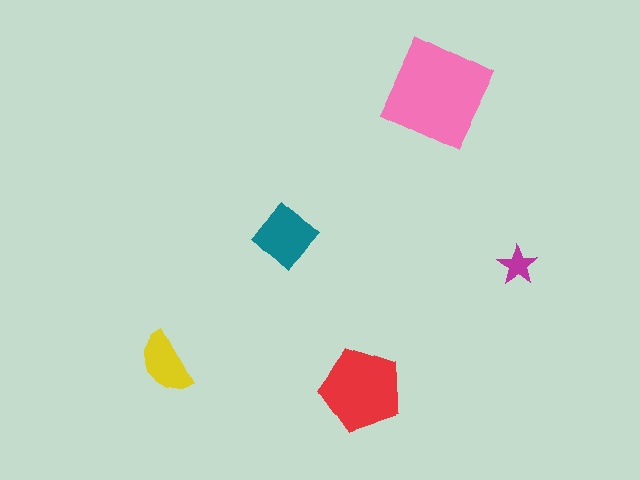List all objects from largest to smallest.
The pink diamond, the red pentagon, the teal diamond, the yellow semicircle, the magenta star.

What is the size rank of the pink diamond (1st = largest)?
1st.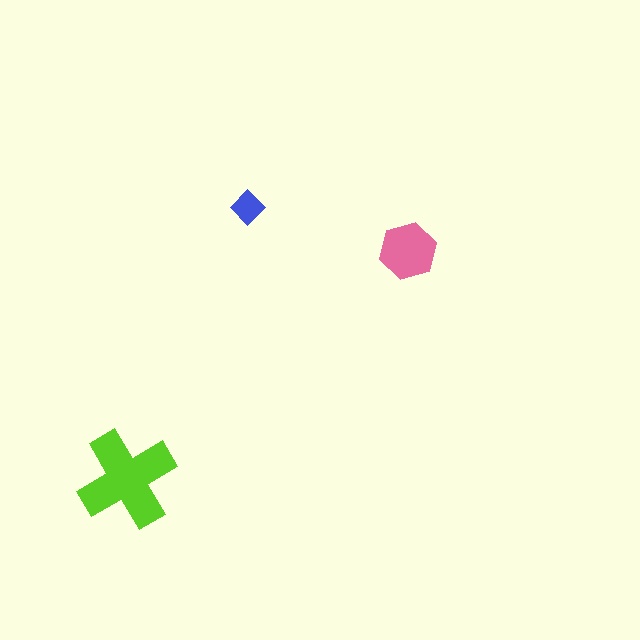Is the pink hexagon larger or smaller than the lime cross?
Smaller.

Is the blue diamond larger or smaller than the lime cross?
Smaller.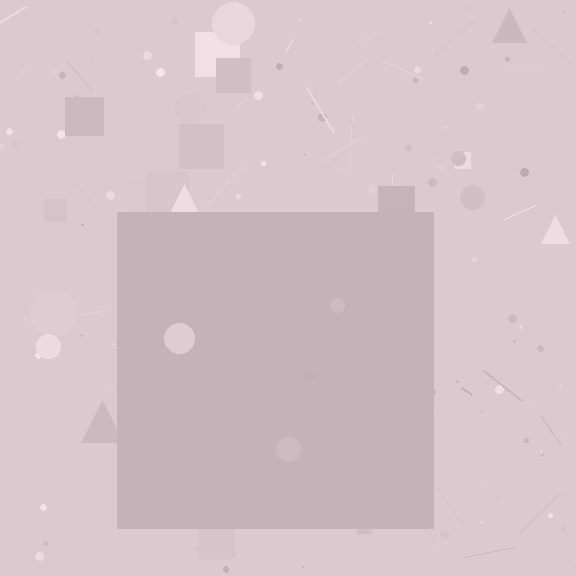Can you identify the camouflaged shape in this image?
The camouflaged shape is a square.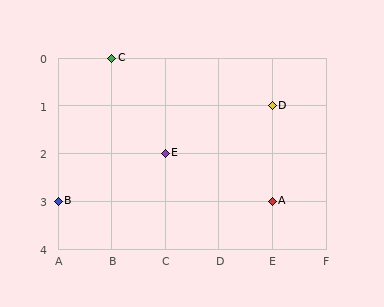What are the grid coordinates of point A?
Point A is at grid coordinates (E, 3).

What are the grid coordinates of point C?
Point C is at grid coordinates (B, 0).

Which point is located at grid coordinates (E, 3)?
Point A is at (E, 3).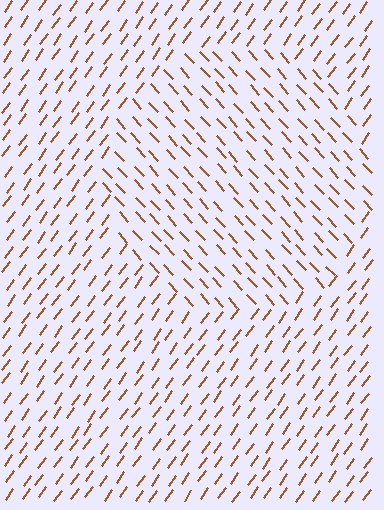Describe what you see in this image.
The image is filled with small brown line segments. A circle region in the image has lines oriented differently from the surrounding lines, creating a visible texture boundary.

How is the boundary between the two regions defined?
The boundary is defined purely by a change in line orientation (approximately 78 degrees difference). All lines are the same color and thickness.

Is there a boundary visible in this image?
Yes, there is a texture boundary formed by a change in line orientation.